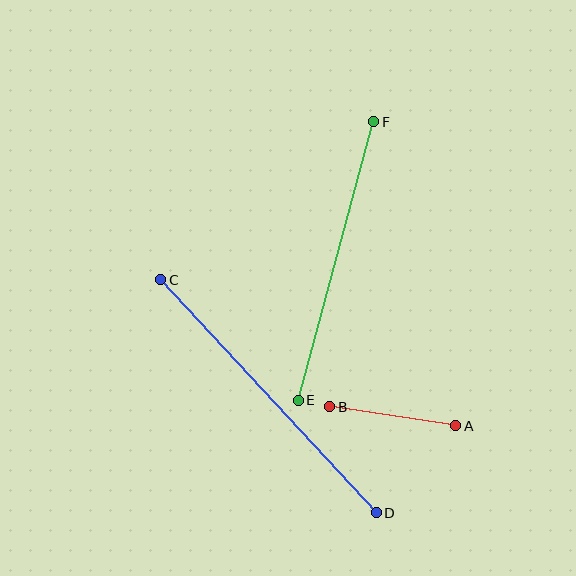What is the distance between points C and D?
The distance is approximately 317 pixels.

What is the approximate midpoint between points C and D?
The midpoint is at approximately (269, 396) pixels.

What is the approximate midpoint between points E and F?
The midpoint is at approximately (336, 261) pixels.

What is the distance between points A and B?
The distance is approximately 127 pixels.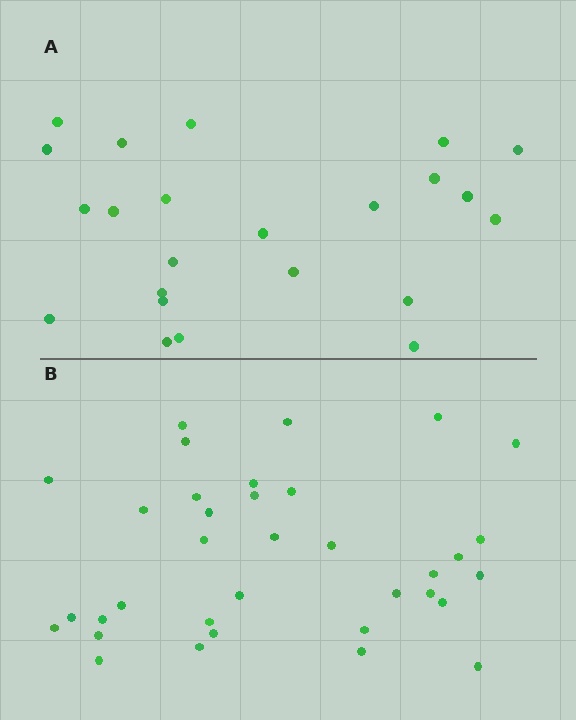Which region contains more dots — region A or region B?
Region B (the bottom region) has more dots.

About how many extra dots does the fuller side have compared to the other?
Region B has roughly 12 or so more dots than region A.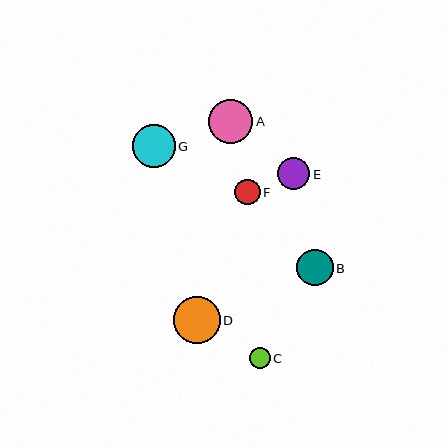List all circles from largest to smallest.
From largest to smallest: D, A, G, B, E, F, C.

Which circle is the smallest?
Circle C is the smallest with a size of approximately 21 pixels.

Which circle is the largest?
Circle D is the largest with a size of approximately 47 pixels.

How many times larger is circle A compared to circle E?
Circle A is approximately 1.4 times the size of circle E.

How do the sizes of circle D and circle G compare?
Circle D and circle G are approximately the same size.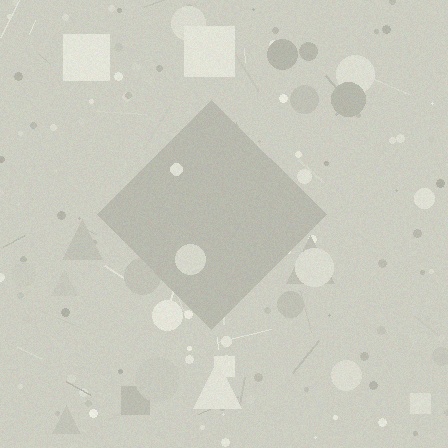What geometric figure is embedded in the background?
A diamond is embedded in the background.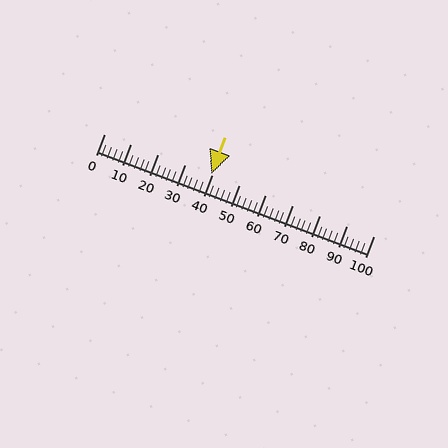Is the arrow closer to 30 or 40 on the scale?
The arrow is closer to 40.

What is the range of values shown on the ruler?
The ruler shows values from 0 to 100.